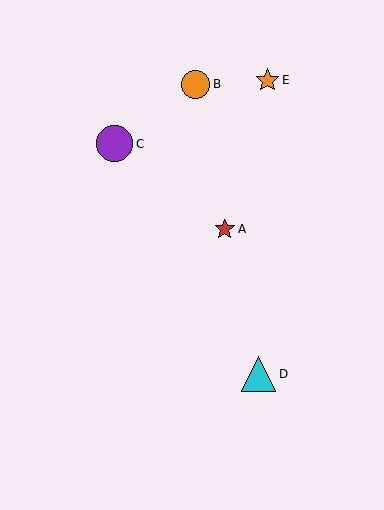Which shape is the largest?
The purple circle (labeled C) is the largest.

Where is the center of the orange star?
The center of the orange star is at (268, 80).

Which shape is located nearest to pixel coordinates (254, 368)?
The cyan triangle (labeled D) at (259, 374) is nearest to that location.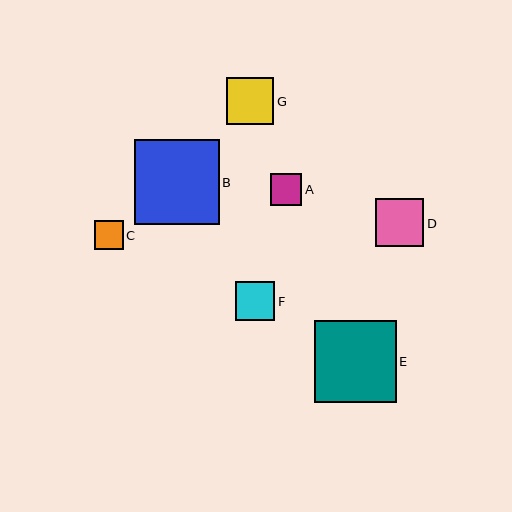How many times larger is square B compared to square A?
Square B is approximately 2.7 times the size of square A.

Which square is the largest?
Square B is the largest with a size of approximately 85 pixels.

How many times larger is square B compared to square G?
Square B is approximately 1.8 times the size of square G.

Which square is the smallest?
Square C is the smallest with a size of approximately 29 pixels.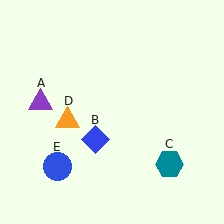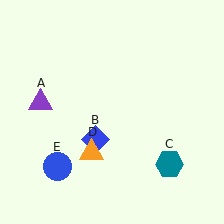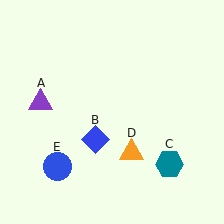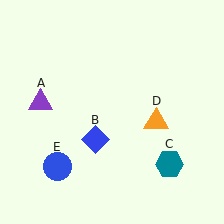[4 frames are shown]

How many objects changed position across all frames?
1 object changed position: orange triangle (object D).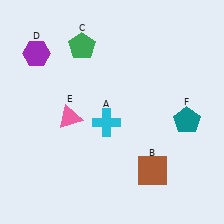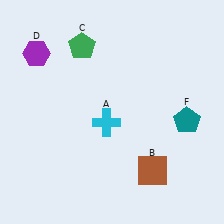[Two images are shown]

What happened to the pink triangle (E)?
The pink triangle (E) was removed in Image 2. It was in the bottom-left area of Image 1.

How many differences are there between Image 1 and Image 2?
There is 1 difference between the two images.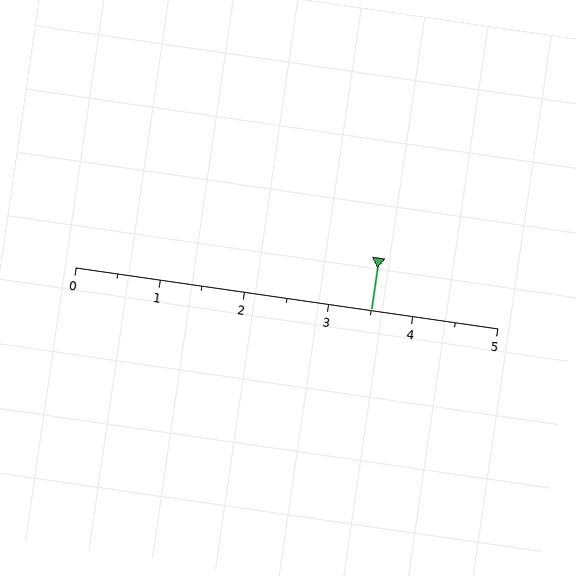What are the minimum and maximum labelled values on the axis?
The axis runs from 0 to 5.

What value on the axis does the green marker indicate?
The marker indicates approximately 3.5.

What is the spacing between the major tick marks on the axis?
The major ticks are spaced 1 apart.